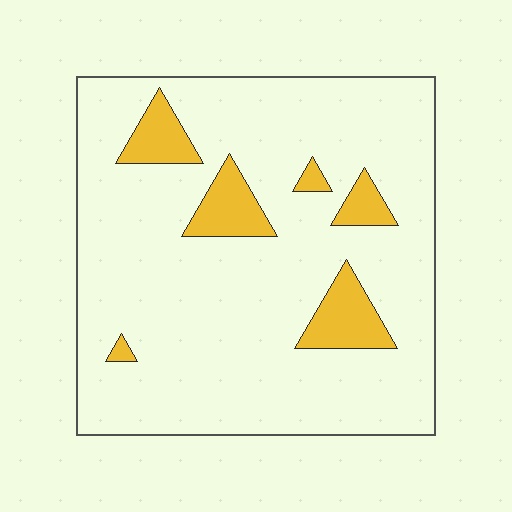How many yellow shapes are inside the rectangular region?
6.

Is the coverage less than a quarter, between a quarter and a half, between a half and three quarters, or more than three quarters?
Less than a quarter.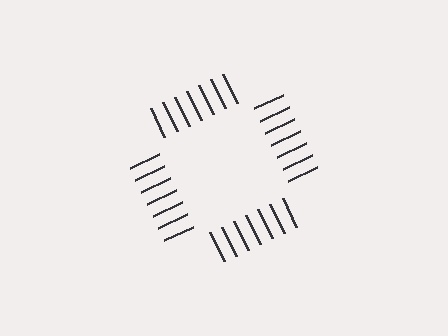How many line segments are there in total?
28 — 7 along each of the 4 edges.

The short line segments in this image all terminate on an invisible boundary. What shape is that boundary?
An illusory square — the line segments terminate on its edges but no continuous stroke is drawn.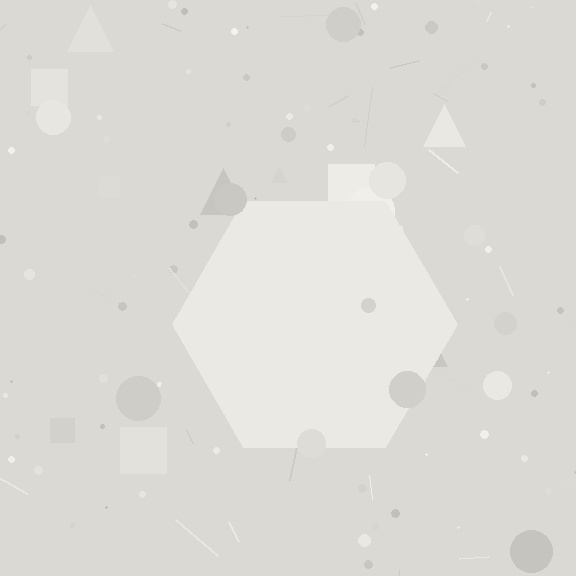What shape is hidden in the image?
A hexagon is hidden in the image.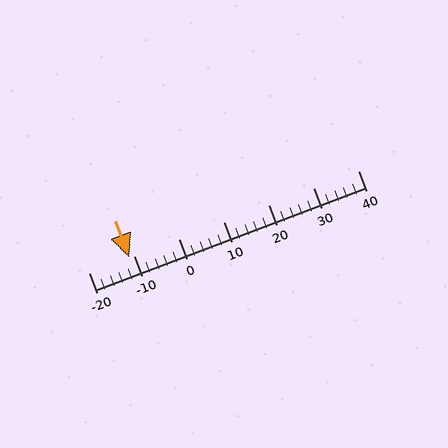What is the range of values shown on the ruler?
The ruler shows values from -20 to 40.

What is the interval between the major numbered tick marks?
The major tick marks are spaced 10 units apart.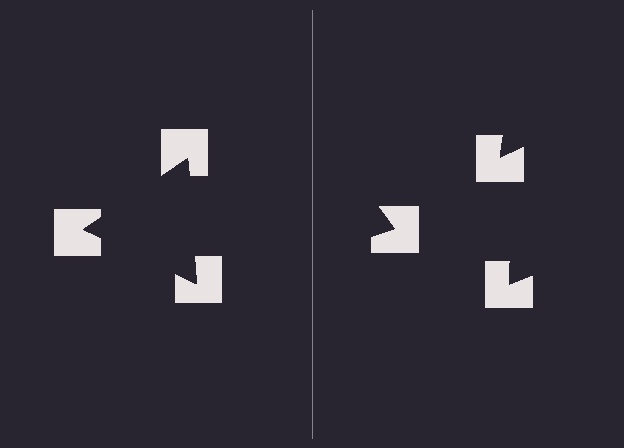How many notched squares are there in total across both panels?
6 — 3 on each side.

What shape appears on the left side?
An illusory triangle.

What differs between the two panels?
The notched squares are positioned identically on both sides; only the wedge orientations differ. On the left they align to a triangle; on the right they are misaligned.